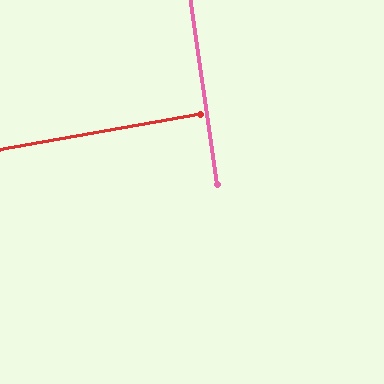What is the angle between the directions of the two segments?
Approximately 88 degrees.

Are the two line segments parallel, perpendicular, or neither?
Perpendicular — they meet at approximately 88°.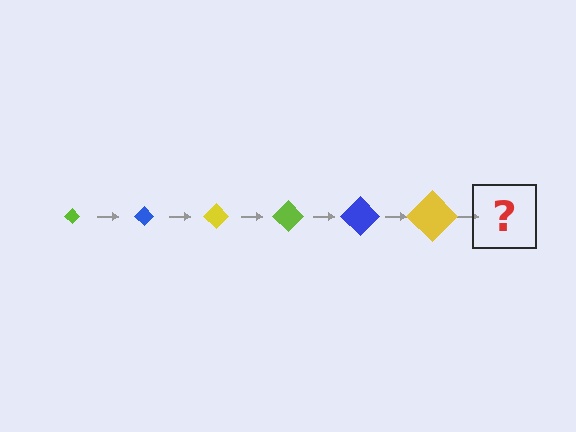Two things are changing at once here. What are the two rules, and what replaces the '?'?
The two rules are that the diamond grows larger each step and the color cycles through lime, blue, and yellow. The '?' should be a lime diamond, larger than the previous one.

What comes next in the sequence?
The next element should be a lime diamond, larger than the previous one.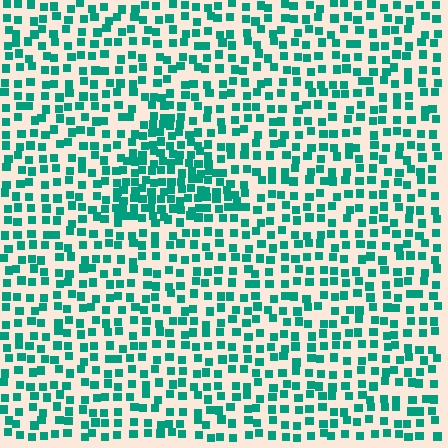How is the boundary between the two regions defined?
The boundary is defined by a change in element density (approximately 1.9x ratio). All elements are the same color, size, and shape.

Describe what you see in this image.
The image contains small teal elements arranged at two different densities. A triangle-shaped region is visible where the elements are more densely packed than the surrounding area.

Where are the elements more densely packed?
The elements are more densely packed inside the triangle boundary.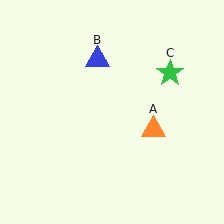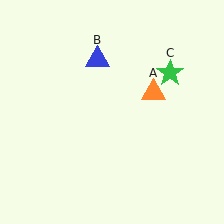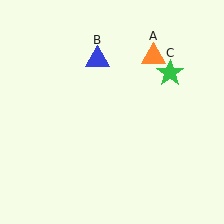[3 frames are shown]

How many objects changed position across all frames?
1 object changed position: orange triangle (object A).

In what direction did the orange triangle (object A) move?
The orange triangle (object A) moved up.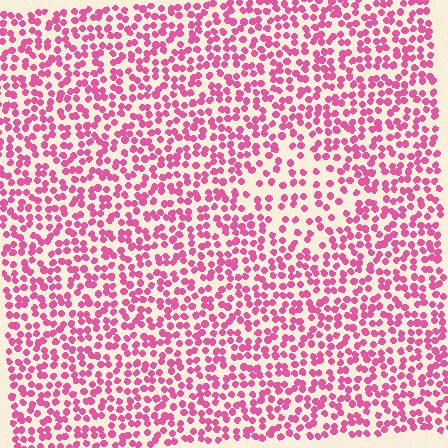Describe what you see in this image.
The image contains small pink elements arranged at two different densities. A diamond-shaped region is visible where the elements are less densely packed than the surrounding area.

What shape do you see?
I see a diamond.